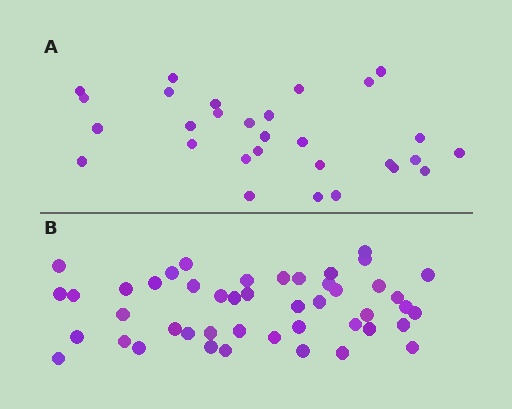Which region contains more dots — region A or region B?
Region B (the bottom region) has more dots.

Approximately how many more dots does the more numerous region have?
Region B has approximately 15 more dots than region A.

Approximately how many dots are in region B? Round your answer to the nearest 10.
About 50 dots. (The exact count is 46, which rounds to 50.)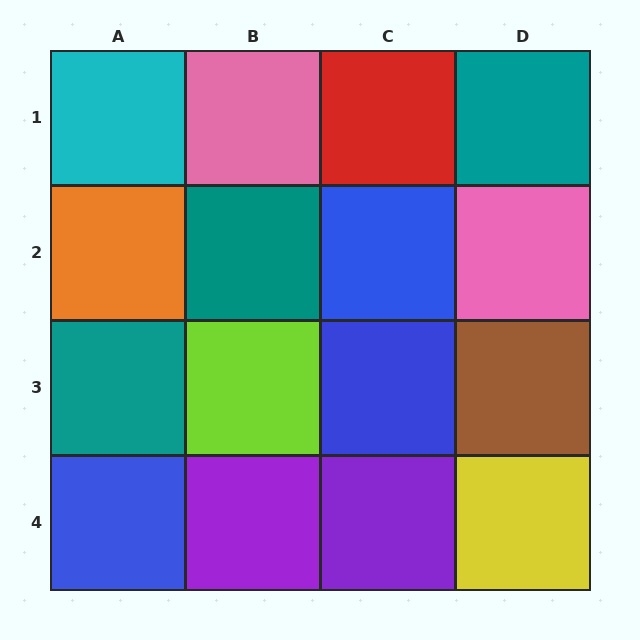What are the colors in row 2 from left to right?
Orange, teal, blue, pink.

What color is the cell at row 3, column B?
Lime.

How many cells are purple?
2 cells are purple.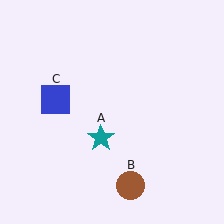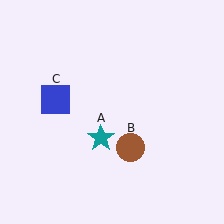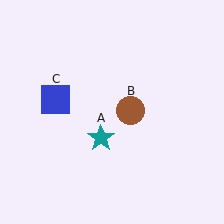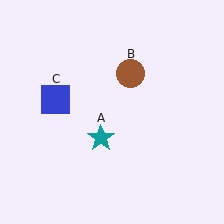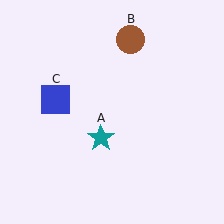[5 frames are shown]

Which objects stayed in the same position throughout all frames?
Teal star (object A) and blue square (object C) remained stationary.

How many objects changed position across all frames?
1 object changed position: brown circle (object B).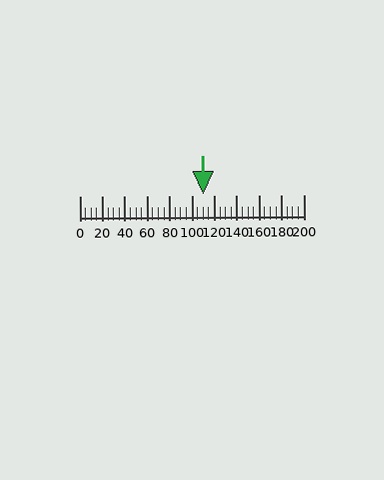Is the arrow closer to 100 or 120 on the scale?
The arrow is closer to 120.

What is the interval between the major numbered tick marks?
The major tick marks are spaced 20 units apart.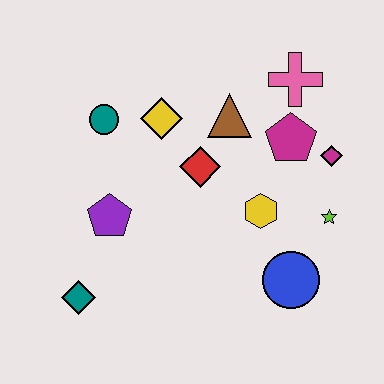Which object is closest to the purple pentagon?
The teal diamond is closest to the purple pentagon.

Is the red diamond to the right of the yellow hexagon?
No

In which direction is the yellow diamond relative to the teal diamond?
The yellow diamond is above the teal diamond.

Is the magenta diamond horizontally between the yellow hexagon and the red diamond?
No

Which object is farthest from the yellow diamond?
The blue circle is farthest from the yellow diamond.